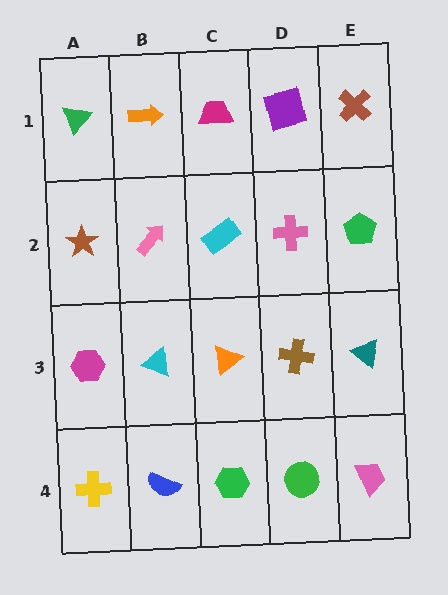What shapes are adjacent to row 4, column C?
An orange triangle (row 3, column C), a blue semicircle (row 4, column B), a green circle (row 4, column D).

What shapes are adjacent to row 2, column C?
A magenta trapezoid (row 1, column C), an orange triangle (row 3, column C), a pink arrow (row 2, column B), a pink cross (row 2, column D).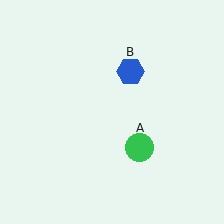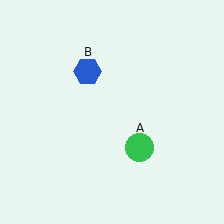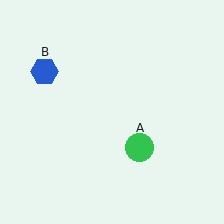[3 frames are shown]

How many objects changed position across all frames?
1 object changed position: blue hexagon (object B).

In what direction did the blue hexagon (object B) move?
The blue hexagon (object B) moved left.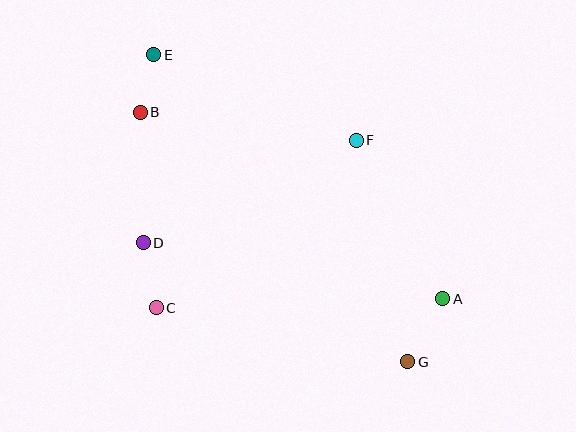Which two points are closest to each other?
Points B and E are closest to each other.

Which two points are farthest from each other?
Points E and G are farthest from each other.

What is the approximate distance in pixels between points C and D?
The distance between C and D is approximately 66 pixels.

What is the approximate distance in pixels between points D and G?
The distance between D and G is approximately 290 pixels.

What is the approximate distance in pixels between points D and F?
The distance between D and F is approximately 236 pixels.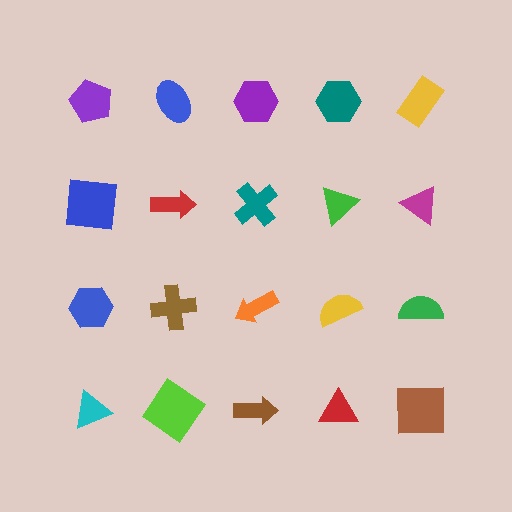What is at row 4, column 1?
A cyan triangle.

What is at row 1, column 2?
A blue ellipse.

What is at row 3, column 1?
A blue hexagon.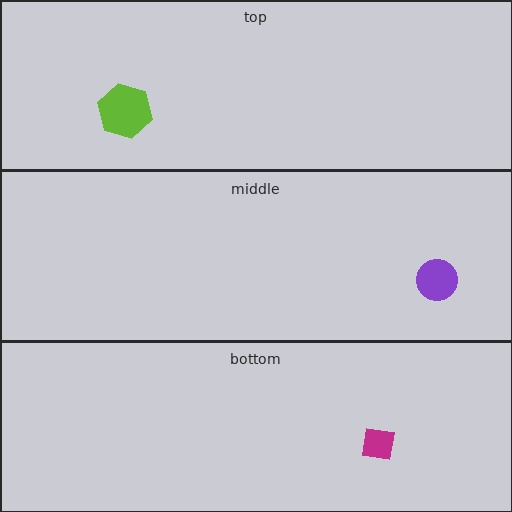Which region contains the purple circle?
The middle region.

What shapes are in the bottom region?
The magenta square.